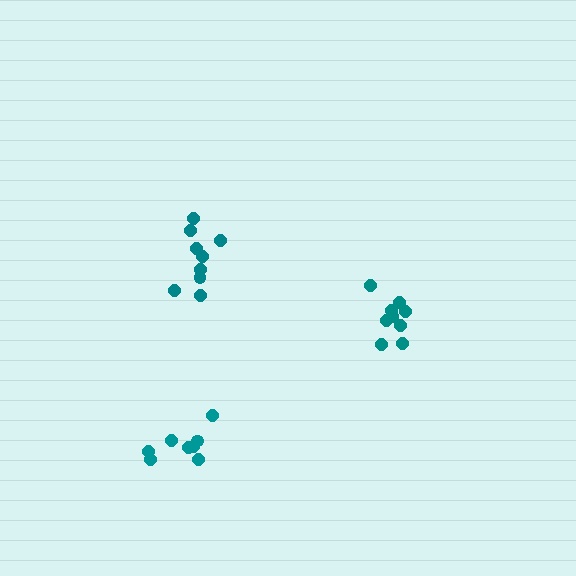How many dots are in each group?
Group 1: 9 dots, Group 2: 9 dots, Group 3: 8 dots (26 total).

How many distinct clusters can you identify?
There are 3 distinct clusters.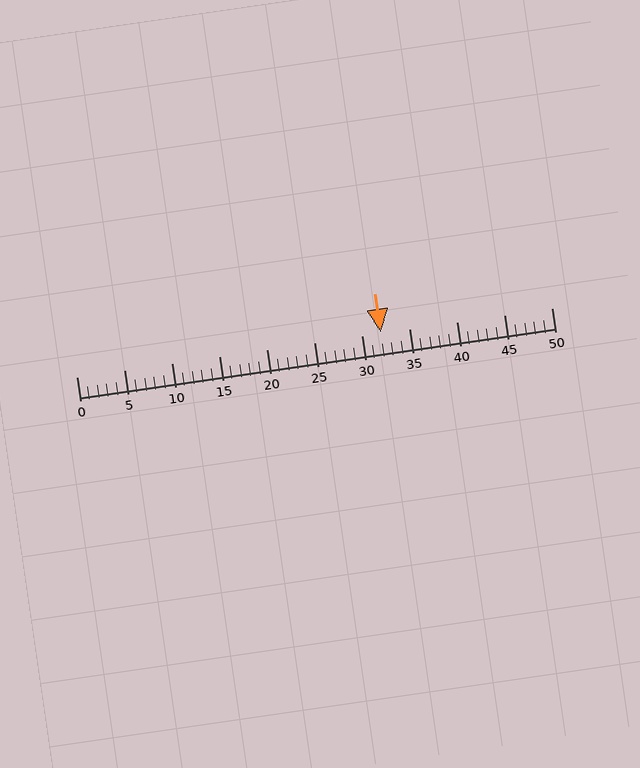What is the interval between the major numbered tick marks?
The major tick marks are spaced 5 units apart.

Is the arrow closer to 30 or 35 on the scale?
The arrow is closer to 30.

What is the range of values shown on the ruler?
The ruler shows values from 0 to 50.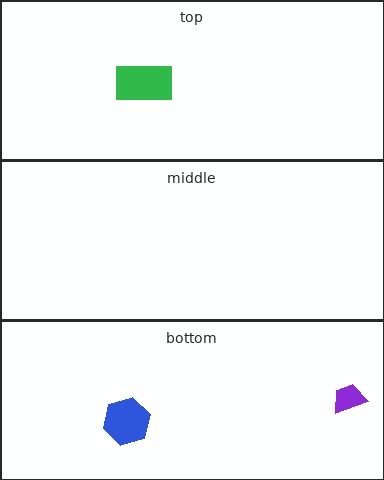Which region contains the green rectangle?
The top region.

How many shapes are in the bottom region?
2.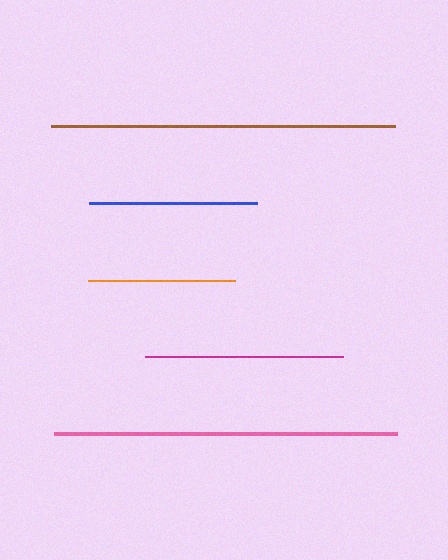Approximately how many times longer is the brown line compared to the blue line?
The brown line is approximately 2.1 times the length of the blue line.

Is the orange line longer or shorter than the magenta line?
The magenta line is longer than the orange line.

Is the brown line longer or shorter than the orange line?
The brown line is longer than the orange line.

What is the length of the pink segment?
The pink segment is approximately 344 pixels long.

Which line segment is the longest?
The brown line is the longest at approximately 345 pixels.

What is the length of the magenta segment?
The magenta segment is approximately 198 pixels long.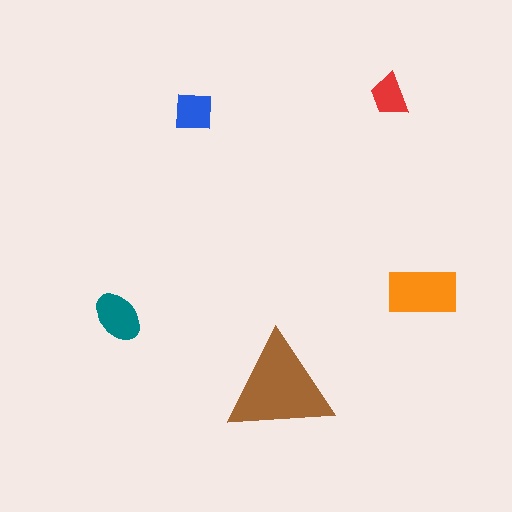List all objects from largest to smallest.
The brown triangle, the orange rectangle, the teal ellipse, the blue square, the red trapezoid.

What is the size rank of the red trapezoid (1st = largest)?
5th.